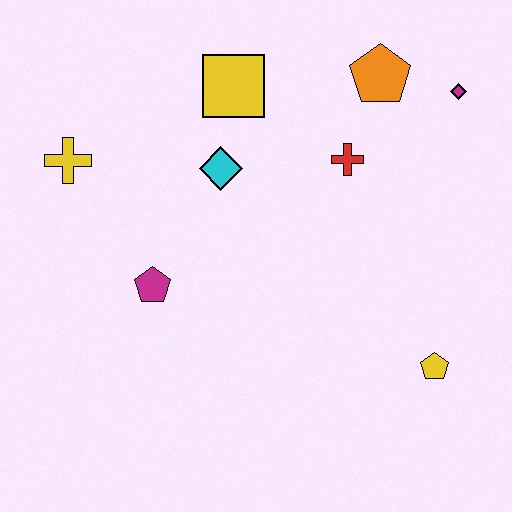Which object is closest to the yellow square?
The cyan diamond is closest to the yellow square.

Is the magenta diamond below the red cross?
No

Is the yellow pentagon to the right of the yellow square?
Yes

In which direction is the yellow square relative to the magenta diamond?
The yellow square is to the left of the magenta diamond.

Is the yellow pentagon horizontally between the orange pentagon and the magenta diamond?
Yes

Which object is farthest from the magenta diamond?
The yellow cross is farthest from the magenta diamond.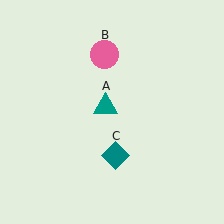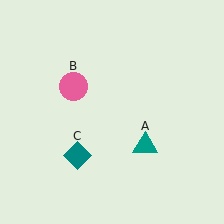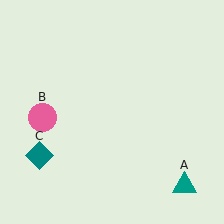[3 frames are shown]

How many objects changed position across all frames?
3 objects changed position: teal triangle (object A), pink circle (object B), teal diamond (object C).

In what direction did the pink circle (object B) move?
The pink circle (object B) moved down and to the left.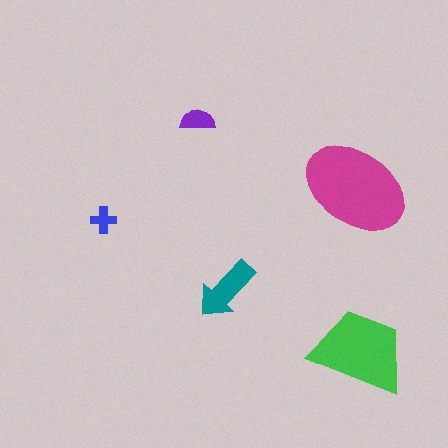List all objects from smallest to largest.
The blue cross, the purple semicircle, the teal arrow, the green trapezoid, the magenta ellipse.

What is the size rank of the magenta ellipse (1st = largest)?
1st.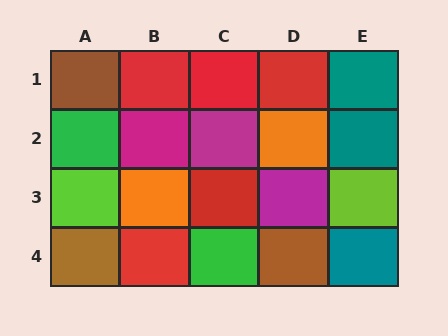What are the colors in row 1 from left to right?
Brown, red, red, red, teal.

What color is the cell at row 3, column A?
Lime.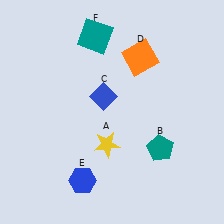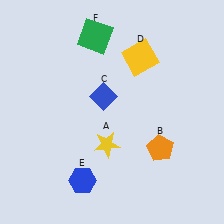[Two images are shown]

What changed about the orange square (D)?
In Image 1, D is orange. In Image 2, it changed to yellow.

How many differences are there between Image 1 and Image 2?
There are 3 differences between the two images.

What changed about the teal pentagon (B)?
In Image 1, B is teal. In Image 2, it changed to orange.